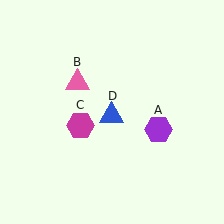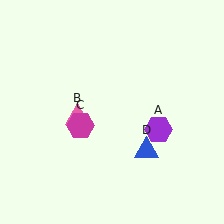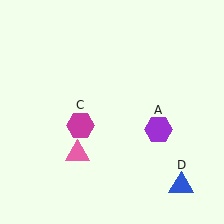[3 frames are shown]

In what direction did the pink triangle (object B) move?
The pink triangle (object B) moved down.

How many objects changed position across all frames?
2 objects changed position: pink triangle (object B), blue triangle (object D).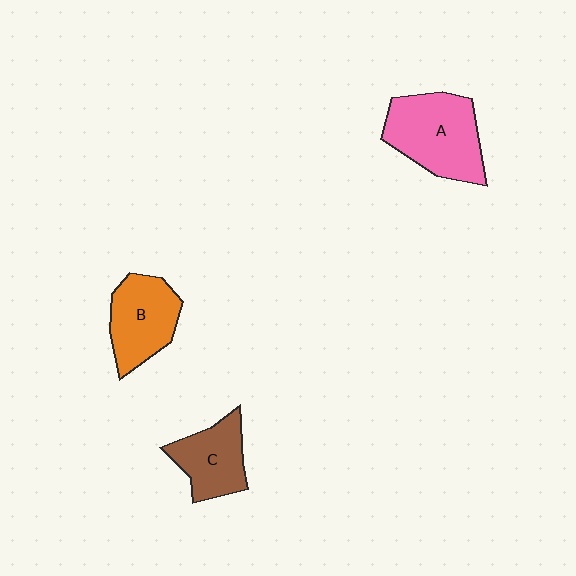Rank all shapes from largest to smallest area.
From largest to smallest: A (pink), B (orange), C (brown).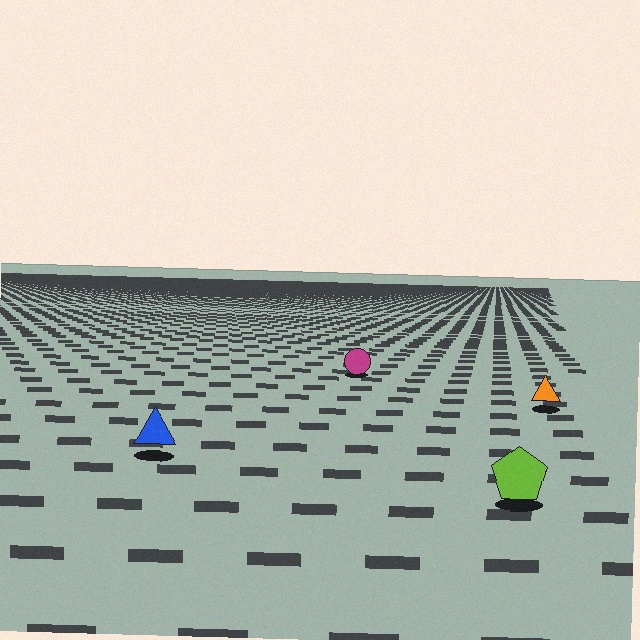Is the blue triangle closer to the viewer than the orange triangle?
Yes. The blue triangle is closer — you can tell from the texture gradient: the ground texture is coarser near it.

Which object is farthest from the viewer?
The magenta circle is farthest from the viewer. It appears smaller and the ground texture around it is denser.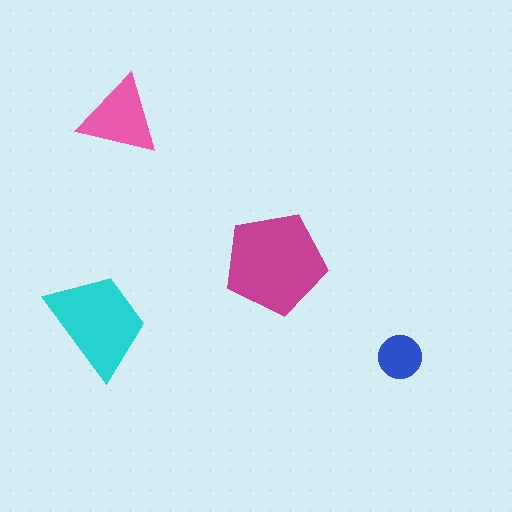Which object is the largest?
The magenta pentagon.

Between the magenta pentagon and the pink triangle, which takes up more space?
The magenta pentagon.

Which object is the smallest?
The blue circle.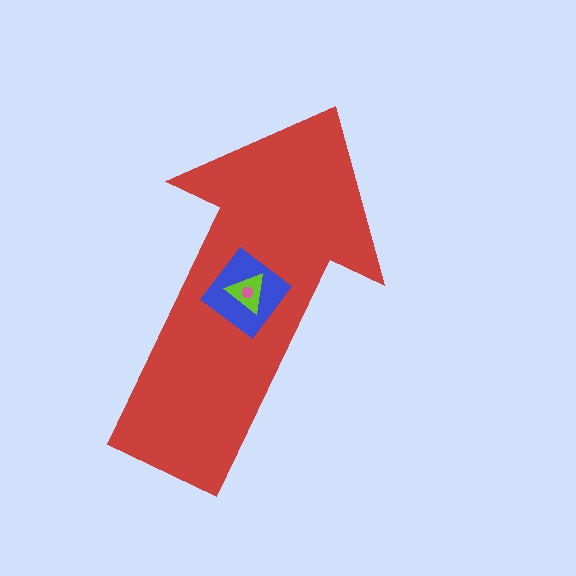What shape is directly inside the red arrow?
The blue diamond.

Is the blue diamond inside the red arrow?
Yes.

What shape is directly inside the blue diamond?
The lime triangle.